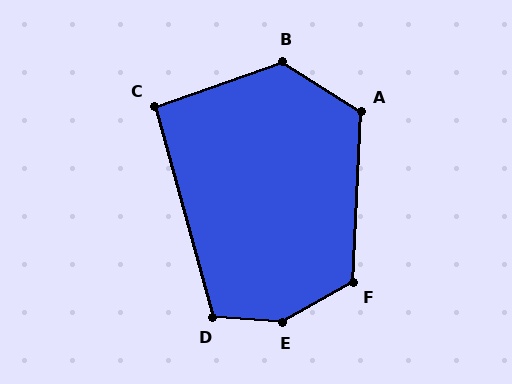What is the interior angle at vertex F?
Approximately 122 degrees (obtuse).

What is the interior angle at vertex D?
Approximately 109 degrees (obtuse).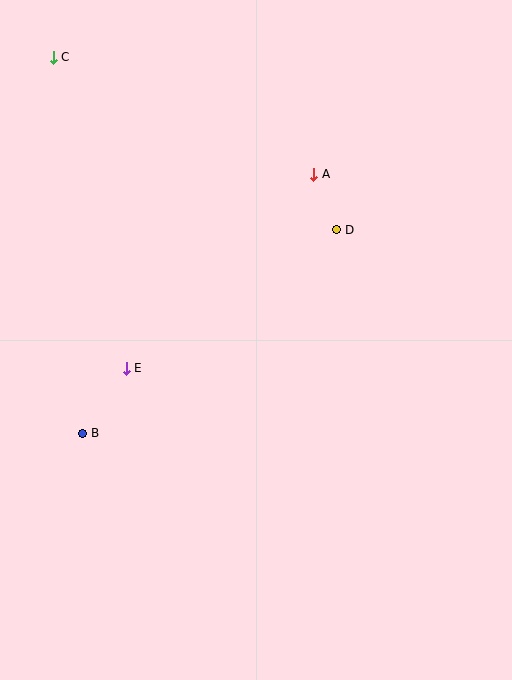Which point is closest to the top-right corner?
Point A is closest to the top-right corner.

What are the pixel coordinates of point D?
Point D is at (337, 230).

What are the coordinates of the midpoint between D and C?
The midpoint between D and C is at (195, 143).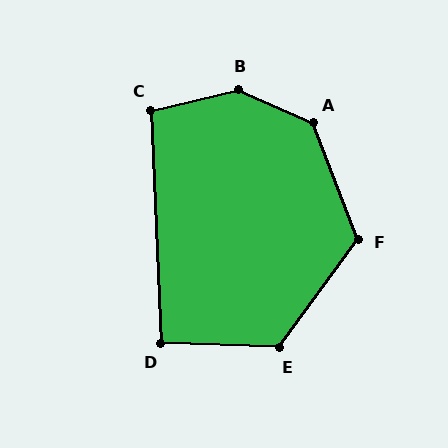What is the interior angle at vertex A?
Approximately 135 degrees (obtuse).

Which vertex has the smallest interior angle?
D, at approximately 94 degrees.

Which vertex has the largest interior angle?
B, at approximately 143 degrees.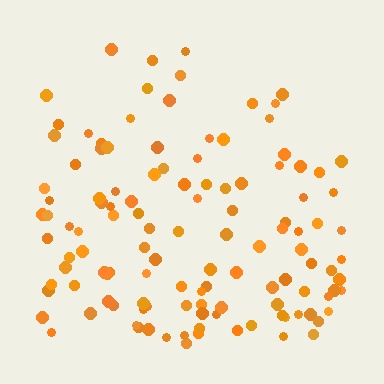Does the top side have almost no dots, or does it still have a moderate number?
Still a moderate number, just noticeably fewer than the bottom.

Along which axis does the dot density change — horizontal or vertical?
Vertical.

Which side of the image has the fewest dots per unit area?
The top.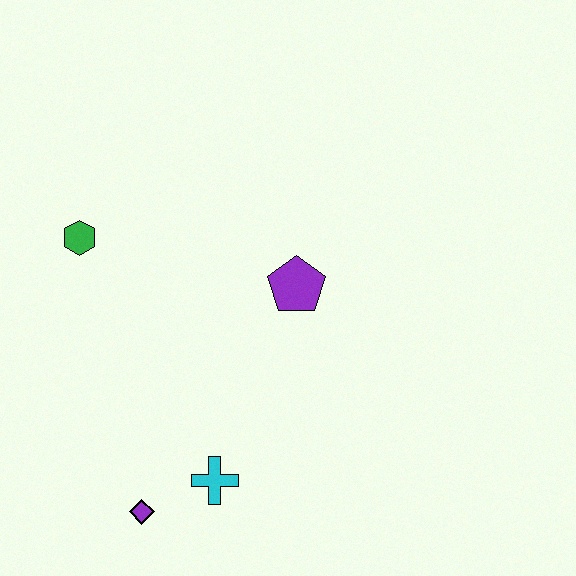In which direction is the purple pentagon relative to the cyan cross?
The purple pentagon is above the cyan cross.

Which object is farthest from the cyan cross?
The green hexagon is farthest from the cyan cross.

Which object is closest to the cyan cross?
The purple diamond is closest to the cyan cross.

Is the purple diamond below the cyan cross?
Yes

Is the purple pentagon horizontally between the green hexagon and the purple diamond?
No